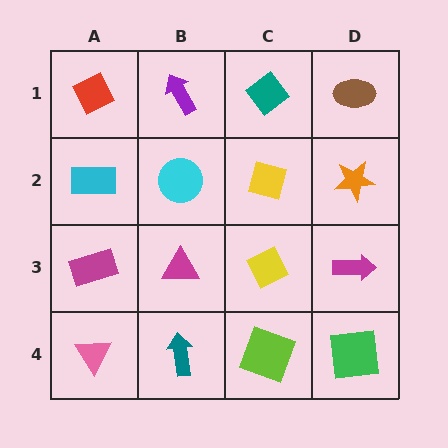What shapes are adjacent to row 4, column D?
A magenta arrow (row 3, column D), a lime square (row 4, column C).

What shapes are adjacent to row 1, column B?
A cyan circle (row 2, column B), a red diamond (row 1, column A), a teal diamond (row 1, column C).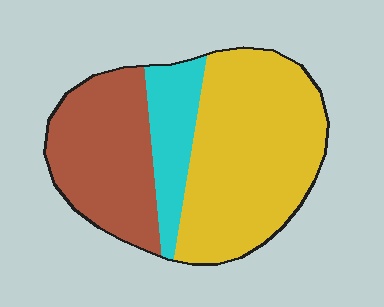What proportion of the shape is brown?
Brown takes up about one third (1/3) of the shape.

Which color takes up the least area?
Cyan, at roughly 15%.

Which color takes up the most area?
Yellow, at roughly 50%.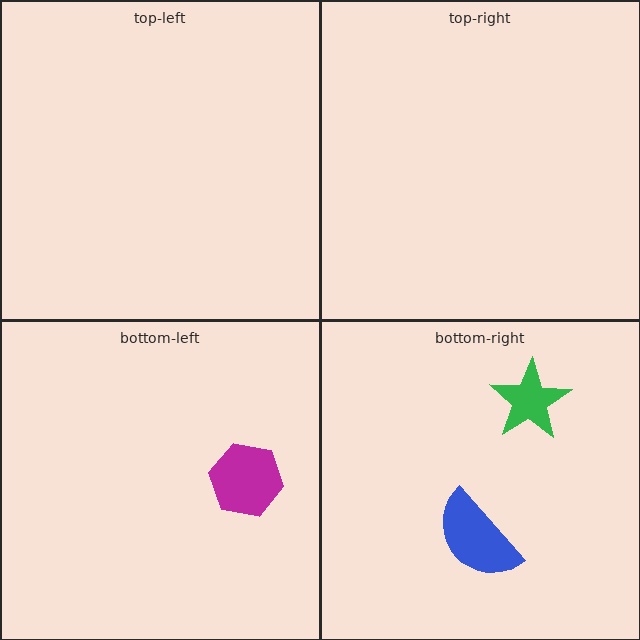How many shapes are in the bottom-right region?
2.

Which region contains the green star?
The bottom-right region.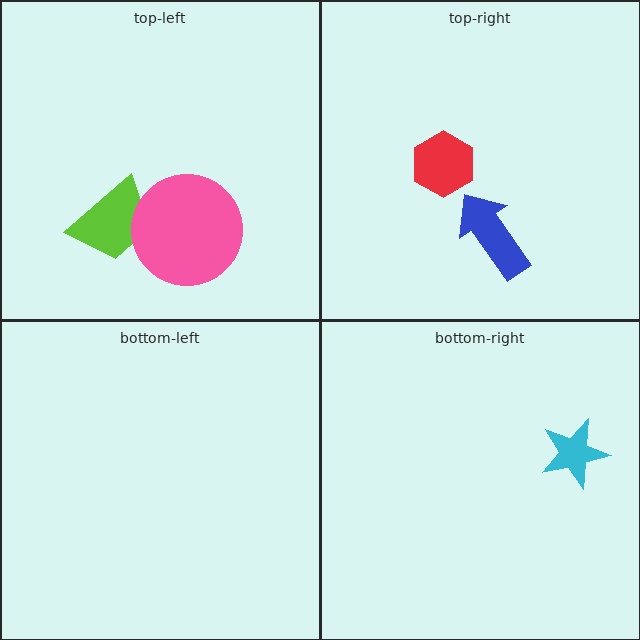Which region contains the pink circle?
The top-left region.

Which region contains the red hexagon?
The top-right region.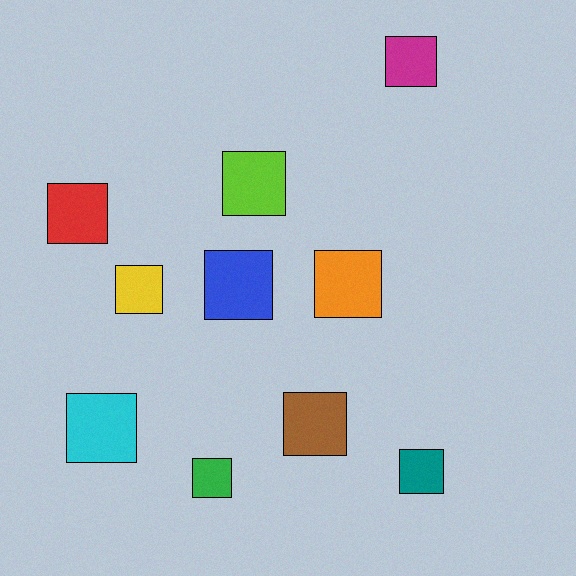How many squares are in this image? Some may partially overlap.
There are 10 squares.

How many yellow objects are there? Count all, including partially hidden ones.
There is 1 yellow object.